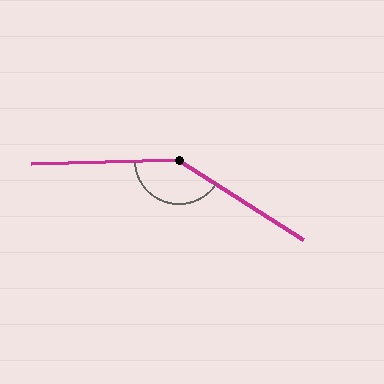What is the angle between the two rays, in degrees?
Approximately 146 degrees.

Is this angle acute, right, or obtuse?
It is obtuse.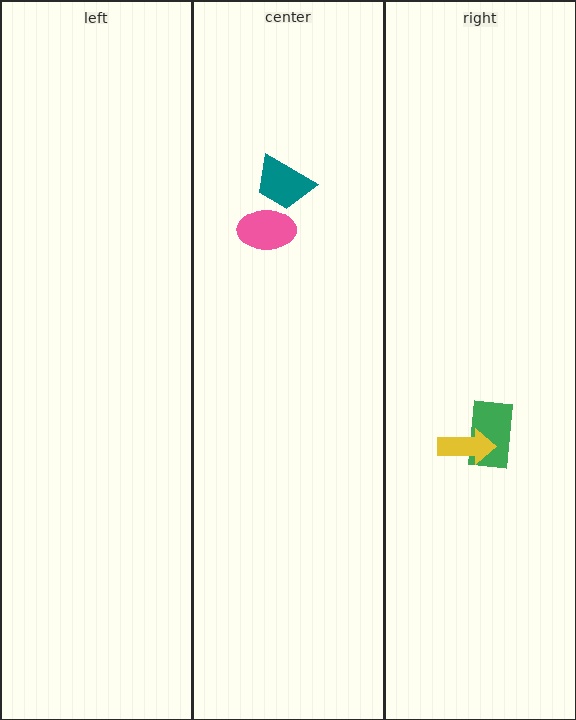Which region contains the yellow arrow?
The right region.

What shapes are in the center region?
The pink ellipse, the teal trapezoid.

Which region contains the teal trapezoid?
The center region.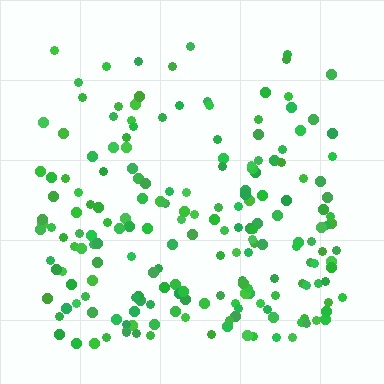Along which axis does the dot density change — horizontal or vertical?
Vertical.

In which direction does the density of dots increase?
From top to bottom, with the bottom side densest.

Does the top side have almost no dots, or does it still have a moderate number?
Still a moderate number, just noticeably fewer than the bottom.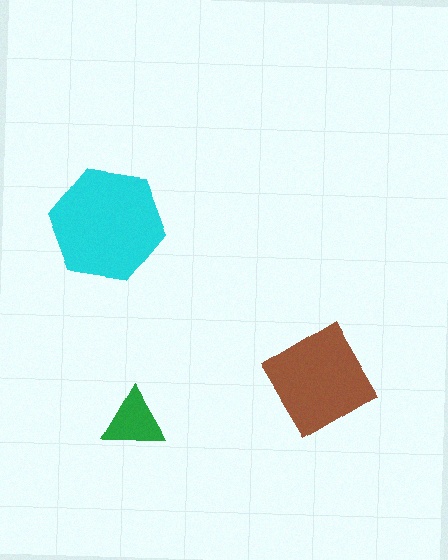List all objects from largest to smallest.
The cyan hexagon, the brown diamond, the green triangle.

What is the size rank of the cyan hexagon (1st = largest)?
1st.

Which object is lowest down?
The green triangle is bottommost.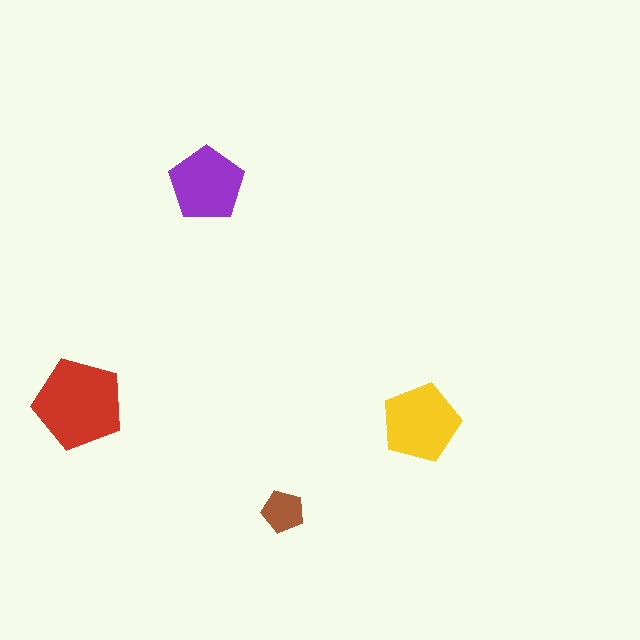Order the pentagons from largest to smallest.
the red one, the yellow one, the purple one, the brown one.